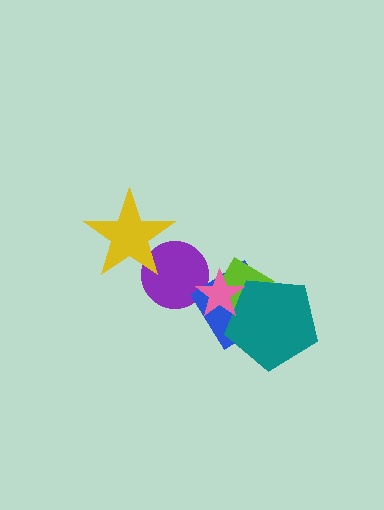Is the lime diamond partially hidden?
Yes, it is partially covered by another shape.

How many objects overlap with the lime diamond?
3 objects overlap with the lime diamond.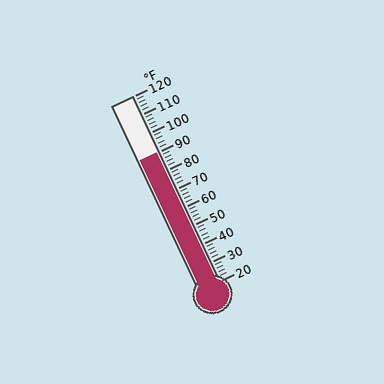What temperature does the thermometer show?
The thermometer shows approximately 90°F.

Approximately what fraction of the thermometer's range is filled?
The thermometer is filled to approximately 70% of its range.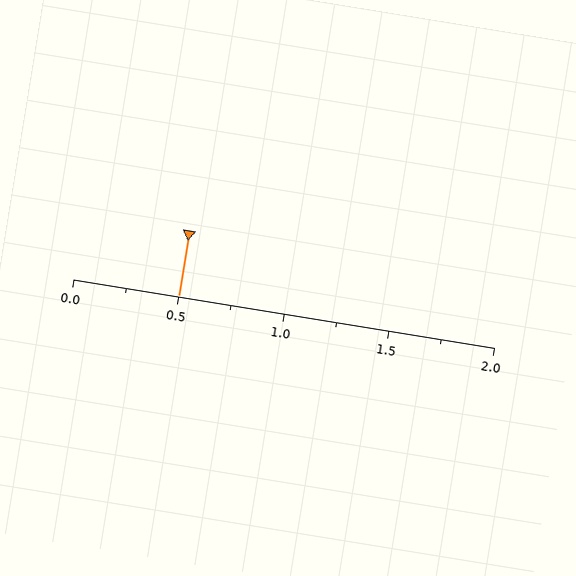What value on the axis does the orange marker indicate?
The marker indicates approximately 0.5.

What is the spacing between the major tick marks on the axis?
The major ticks are spaced 0.5 apart.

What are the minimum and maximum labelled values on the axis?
The axis runs from 0.0 to 2.0.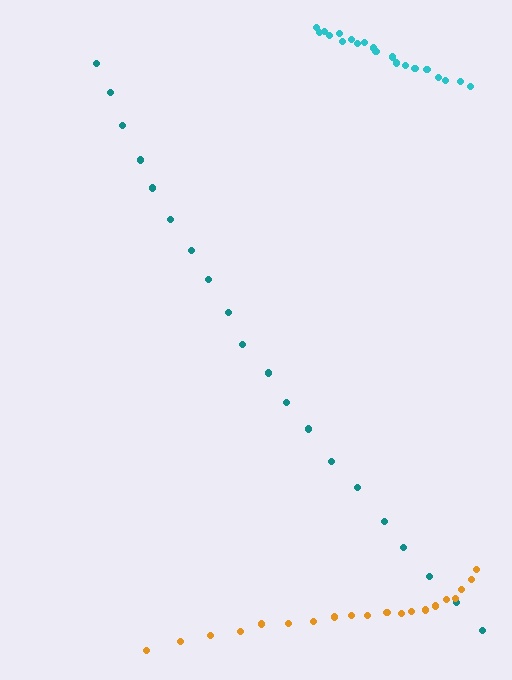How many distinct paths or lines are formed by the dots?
There are 3 distinct paths.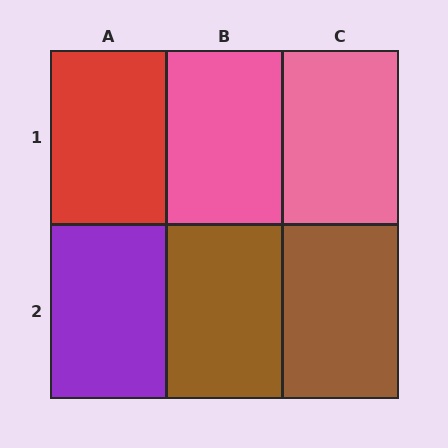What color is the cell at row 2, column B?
Brown.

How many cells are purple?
1 cell is purple.